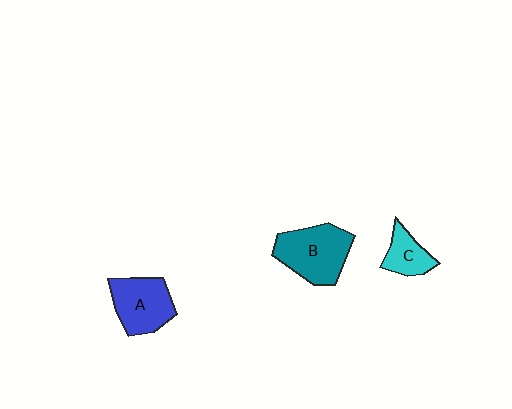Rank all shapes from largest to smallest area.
From largest to smallest: B (teal), A (blue), C (cyan).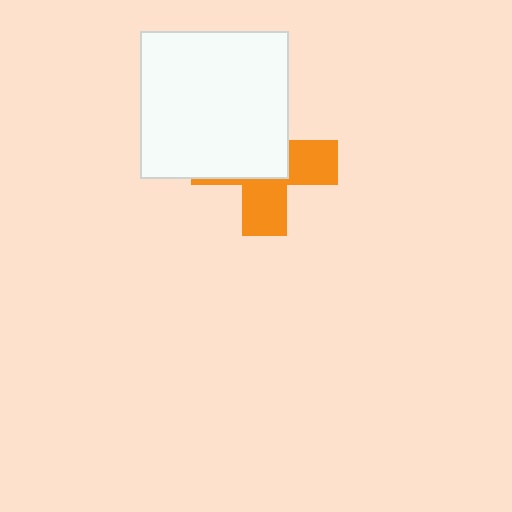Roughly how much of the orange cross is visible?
About half of it is visible (roughly 45%).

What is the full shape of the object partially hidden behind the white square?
The partially hidden object is an orange cross.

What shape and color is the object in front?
The object in front is a white square.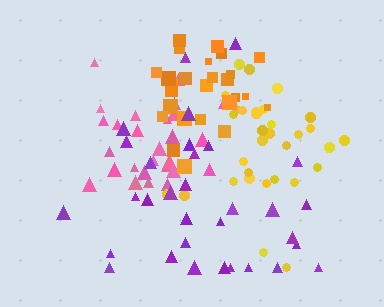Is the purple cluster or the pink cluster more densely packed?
Pink.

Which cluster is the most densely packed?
Orange.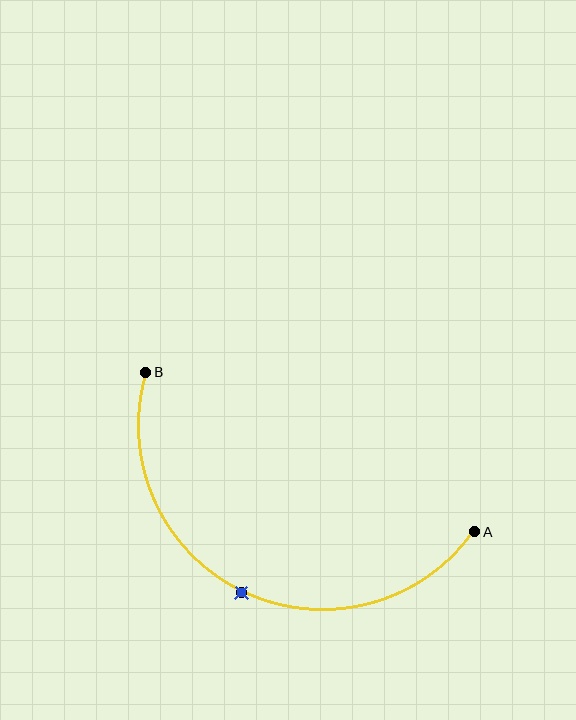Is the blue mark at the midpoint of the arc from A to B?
Yes. The blue mark lies on the arc at equal arc-length from both A and B — it is the arc midpoint.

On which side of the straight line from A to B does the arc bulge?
The arc bulges below the straight line connecting A and B.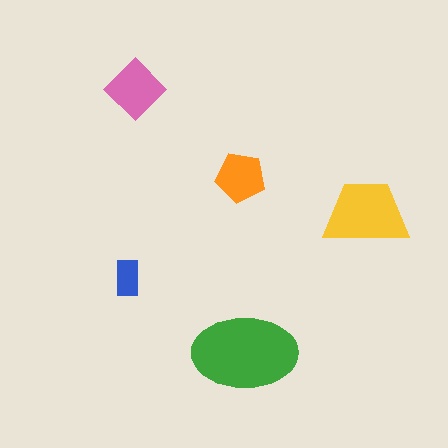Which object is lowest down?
The green ellipse is bottommost.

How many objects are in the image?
There are 5 objects in the image.